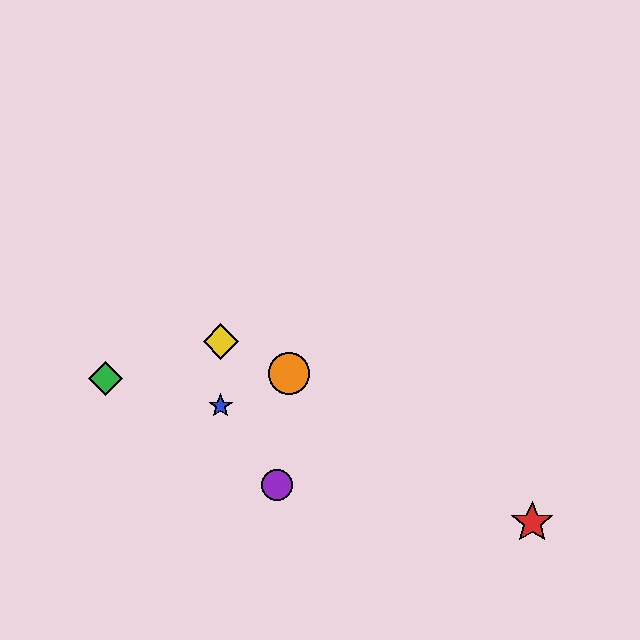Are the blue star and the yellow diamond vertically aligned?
Yes, both are at x≈221.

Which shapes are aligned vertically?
The blue star, the yellow diamond are aligned vertically.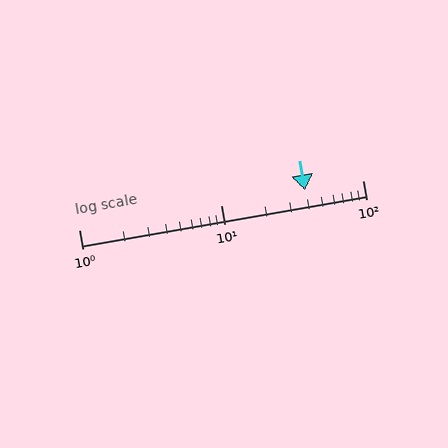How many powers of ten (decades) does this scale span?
The scale spans 2 decades, from 1 to 100.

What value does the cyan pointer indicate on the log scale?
The pointer indicates approximately 39.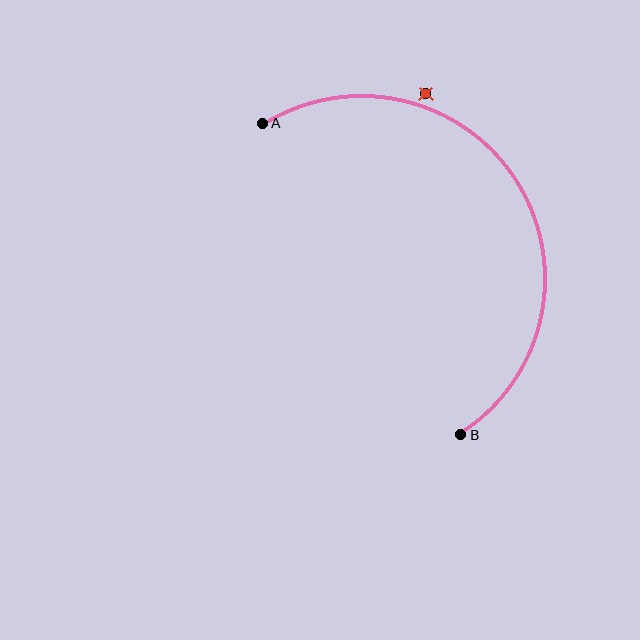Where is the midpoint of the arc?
The arc midpoint is the point on the curve farthest from the straight line joining A and B. It sits to the right of that line.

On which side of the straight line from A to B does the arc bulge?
The arc bulges to the right of the straight line connecting A and B.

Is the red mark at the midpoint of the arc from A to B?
No — the red mark does not lie on the arc at all. It sits slightly outside the curve.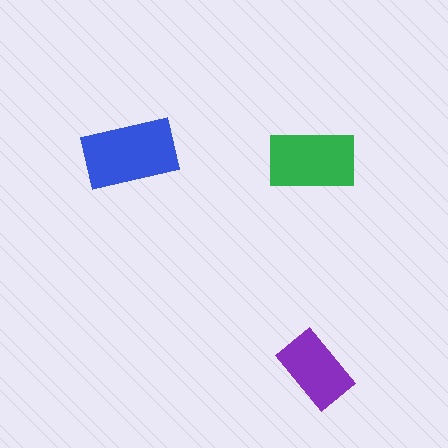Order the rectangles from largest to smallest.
the blue one, the green one, the purple one.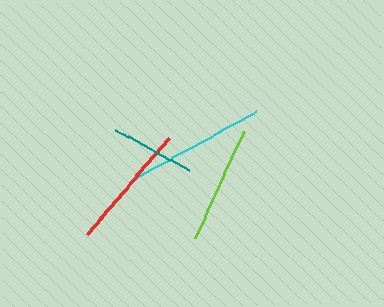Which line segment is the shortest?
The teal line is the shortest at approximately 84 pixels.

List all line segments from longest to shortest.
From longest to shortest: cyan, red, lime, teal.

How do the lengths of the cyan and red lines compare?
The cyan and red lines are approximately the same length.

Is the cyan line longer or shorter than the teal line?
The cyan line is longer than the teal line.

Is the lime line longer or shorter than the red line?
The red line is longer than the lime line.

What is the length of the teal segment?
The teal segment is approximately 84 pixels long.